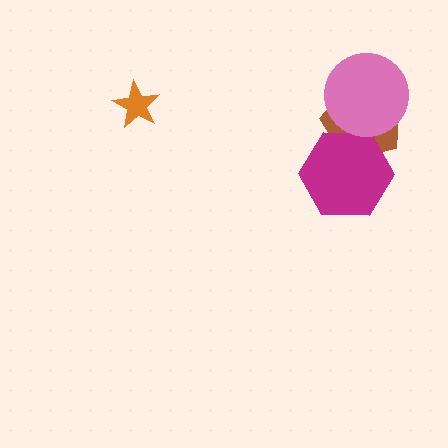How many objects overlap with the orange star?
0 objects overlap with the orange star.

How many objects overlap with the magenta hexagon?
1 object overlaps with the magenta hexagon.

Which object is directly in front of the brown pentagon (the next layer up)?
The magenta hexagon is directly in front of the brown pentagon.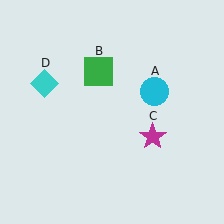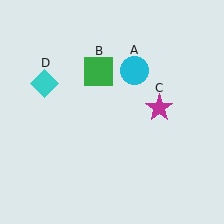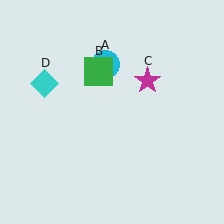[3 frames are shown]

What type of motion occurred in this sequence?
The cyan circle (object A), magenta star (object C) rotated counterclockwise around the center of the scene.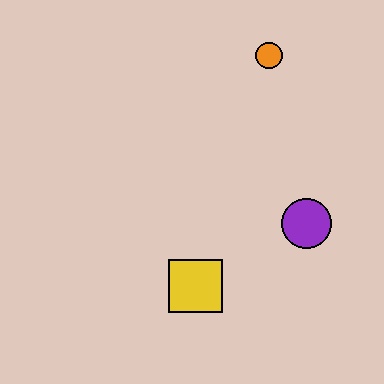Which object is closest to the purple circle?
The yellow square is closest to the purple circle.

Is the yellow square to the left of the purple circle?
Yes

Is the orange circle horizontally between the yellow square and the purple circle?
Yes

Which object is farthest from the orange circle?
The yellow square is farthest from the orange circle.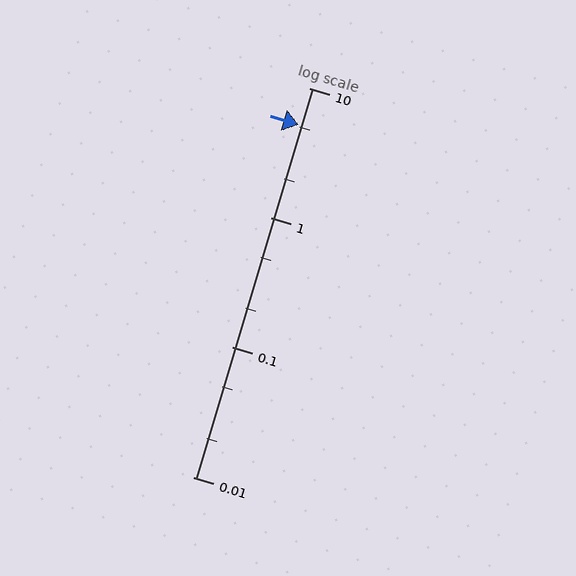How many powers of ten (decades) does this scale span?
The scale spans 3 decades, from 0.01 to 10.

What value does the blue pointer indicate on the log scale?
The pointer indicates approximately 5.2.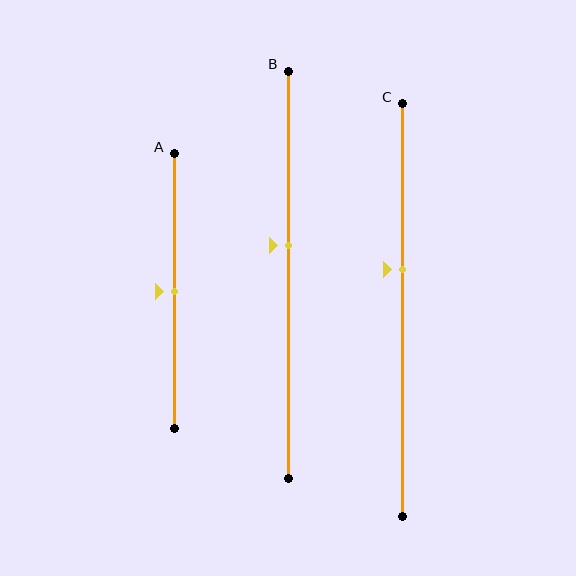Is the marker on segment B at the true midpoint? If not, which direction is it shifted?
No, the marker on segment B is shifted upward by about 7% of the segment length.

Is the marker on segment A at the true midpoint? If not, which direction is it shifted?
Yes, the marker on segment A is at the true midpoint.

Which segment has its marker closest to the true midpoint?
Segment A has its marker closest to the true midpoint.